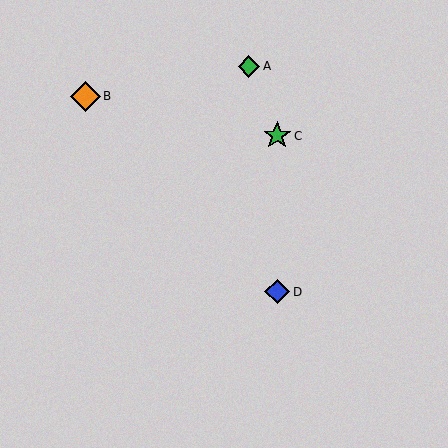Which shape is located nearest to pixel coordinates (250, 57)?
The green diamond (labeled A) at (249, 66) is nearest to that location.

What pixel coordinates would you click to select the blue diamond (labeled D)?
Click at (277, 292) to select the blue diamond D.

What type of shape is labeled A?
Shape A is a green diamond.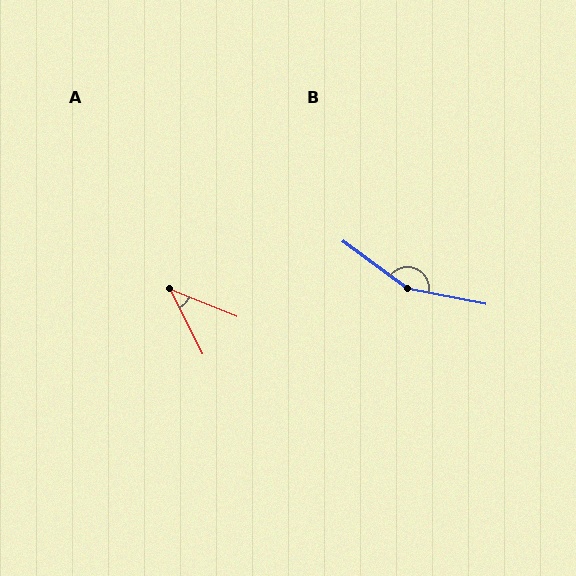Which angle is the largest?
B, at approximately 155 degrees.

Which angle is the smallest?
A, at approximately 41 degrees.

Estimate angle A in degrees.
Approximately 41 degrees.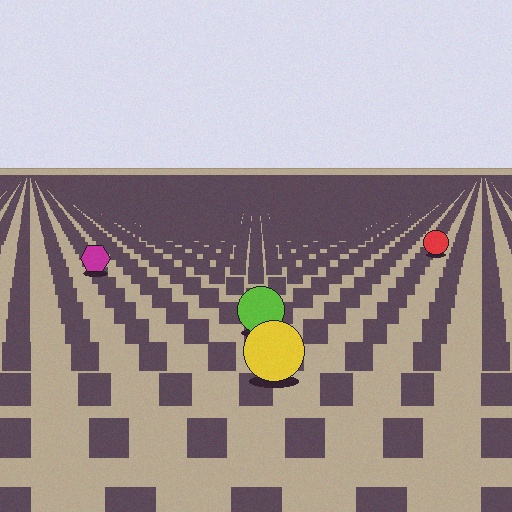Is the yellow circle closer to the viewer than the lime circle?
Yes. The yellow circle is closer — you can tell from the texture gradient: the ground texture is coarser near it.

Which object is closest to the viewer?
The yellow circle is closest. The texture marks near it are larger and more spread out.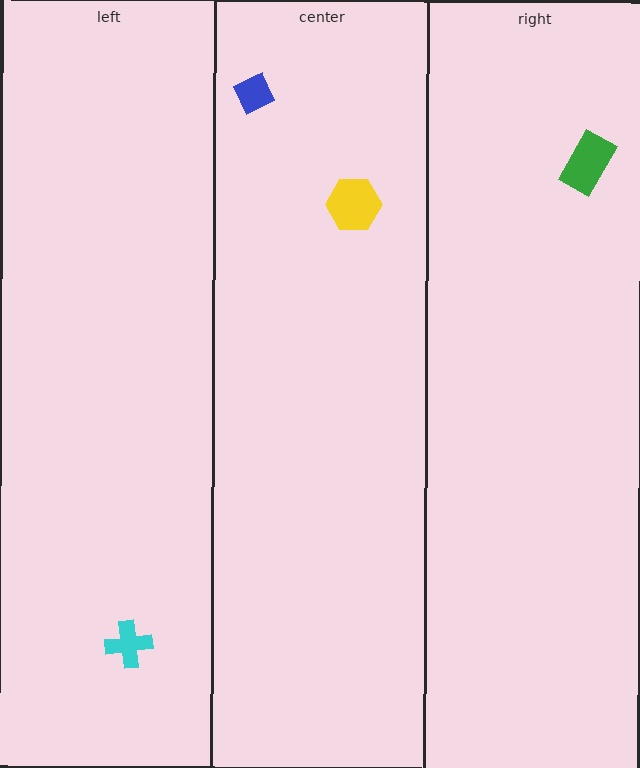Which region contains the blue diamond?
The center region.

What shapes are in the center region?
The blue diamond, the yellow hexagon.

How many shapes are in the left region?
1.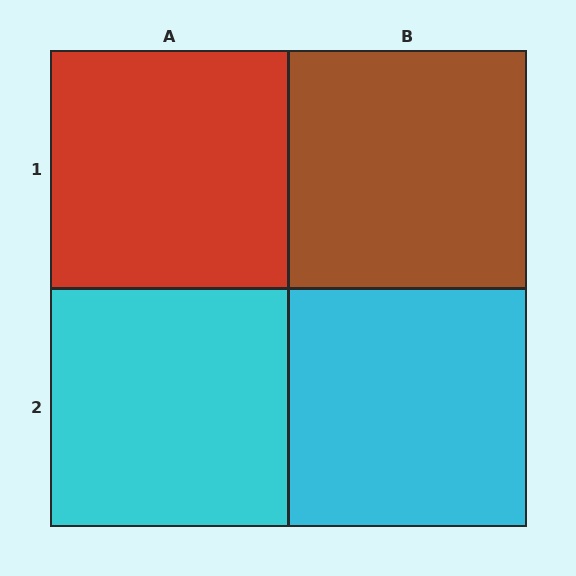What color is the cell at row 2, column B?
Cyan.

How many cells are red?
1 cell is red.